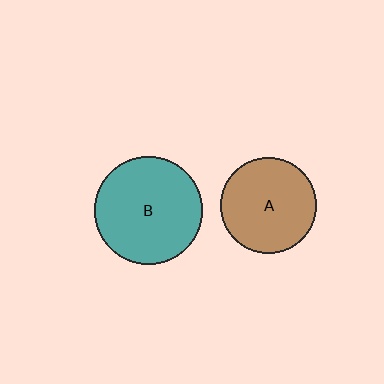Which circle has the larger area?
Circle B (teal).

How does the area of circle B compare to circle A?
Approximately 1.3 times.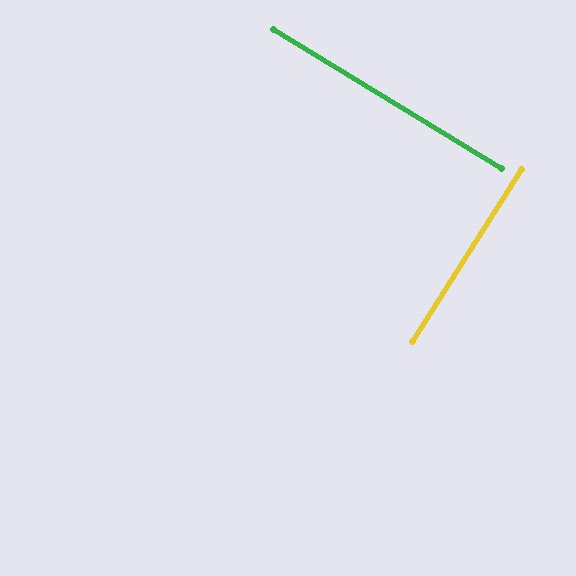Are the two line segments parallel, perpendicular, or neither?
Perpendicular — they meet at approximately 89°.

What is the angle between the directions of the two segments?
Approximately 89 degrees.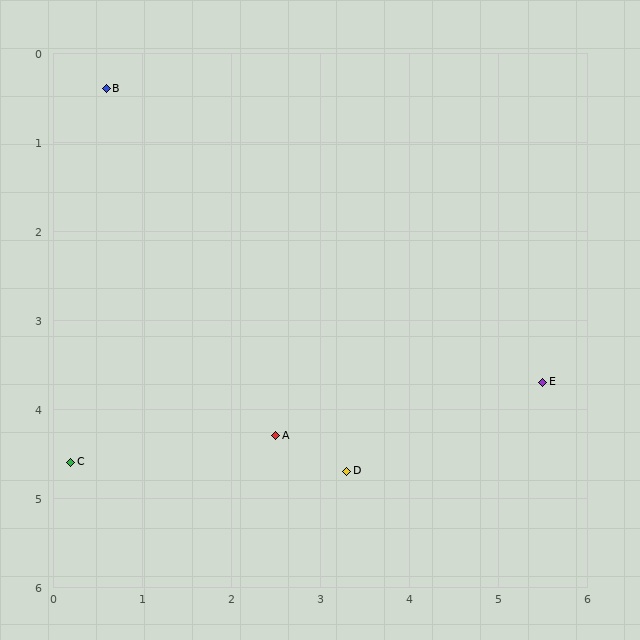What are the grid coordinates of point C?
Point C is at approximately (0.2, 4.6).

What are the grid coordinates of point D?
Point D is at approximately (3.3, 4.7).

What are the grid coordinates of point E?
Point E is at approximately (5.5, 3.7).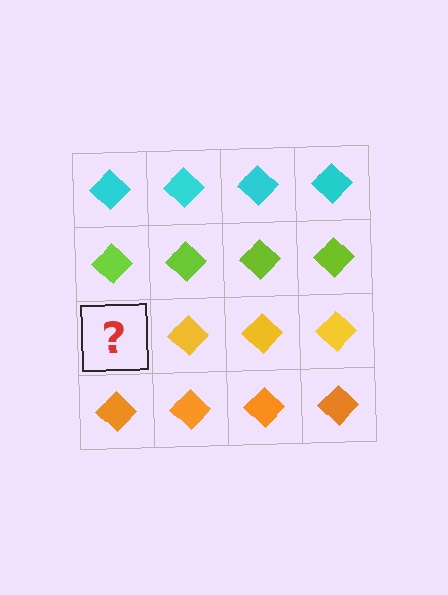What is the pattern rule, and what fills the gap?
The rule is that each row has a consistent color. The gap should be filled with a yellow diamond.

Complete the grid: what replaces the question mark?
The question mark should be replaced with a yellow diamond.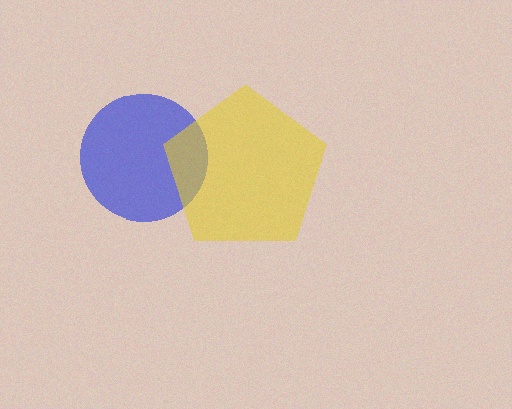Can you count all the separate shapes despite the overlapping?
Yes, there are 2 separate shapes.